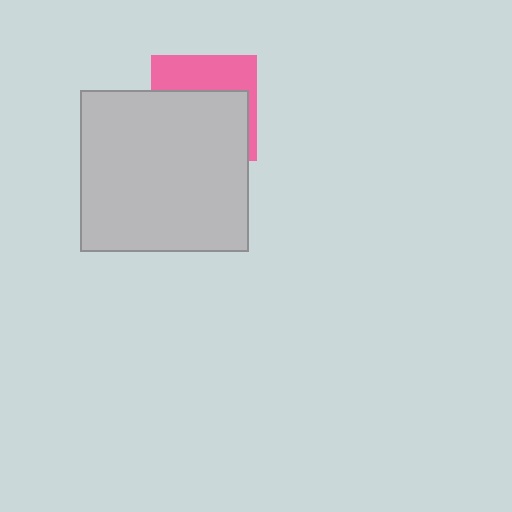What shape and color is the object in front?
The object in front is a light gray rectangle.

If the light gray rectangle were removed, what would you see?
You would see the complete pink square.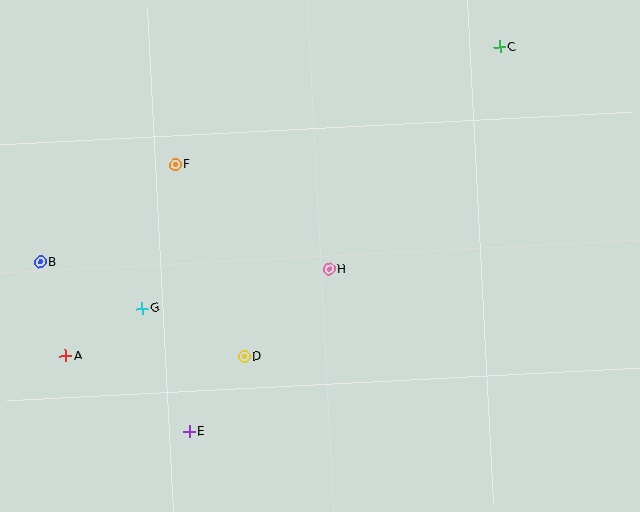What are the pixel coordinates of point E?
Point E is at (189, 432).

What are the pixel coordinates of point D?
Point D is at (245, 357).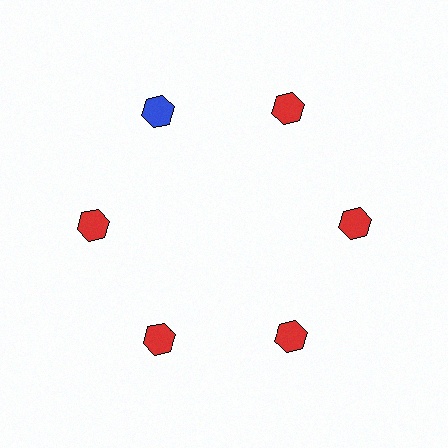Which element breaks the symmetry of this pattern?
The blue hexagon at roughly the 11 o'clock position breaks the symmetry. All other shapes are red hexagons.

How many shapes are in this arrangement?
There are 6 shapes arranged in a ring pattern.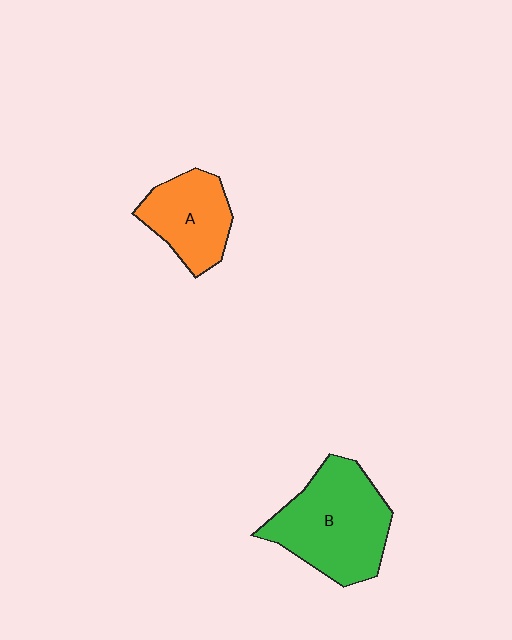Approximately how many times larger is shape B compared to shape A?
Approximately 1.6 times.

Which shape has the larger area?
Shape B (green).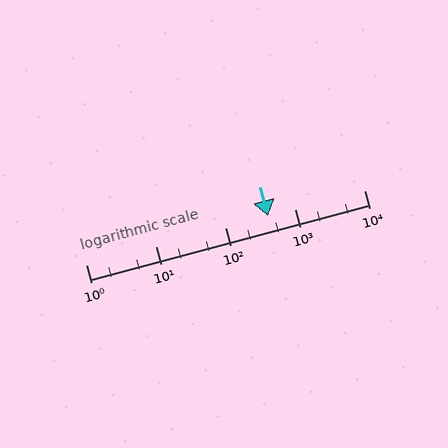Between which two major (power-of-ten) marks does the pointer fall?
The pointer is between 100 and 1000.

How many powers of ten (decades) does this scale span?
The scale spans 4 decades, from 1 to 10000.